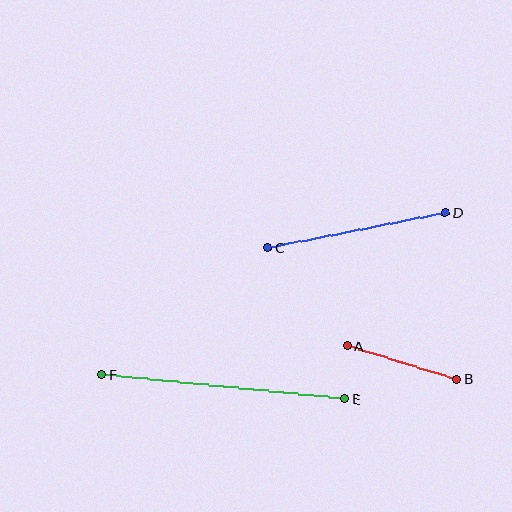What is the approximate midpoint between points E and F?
The midpoint is at approximately (223, 387) pixels.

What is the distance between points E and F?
The distance is approximately 245 pixels.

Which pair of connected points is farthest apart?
Points E and F are farthest apart.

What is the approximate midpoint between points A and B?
The midpoint is at approximately (402, 363) pixels.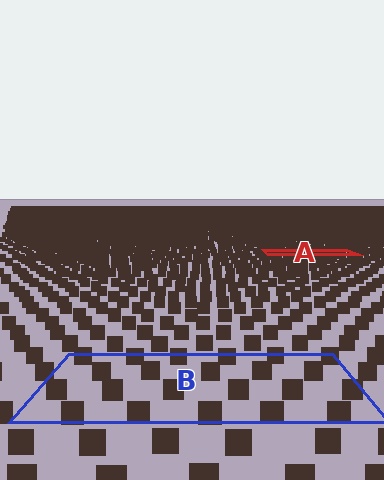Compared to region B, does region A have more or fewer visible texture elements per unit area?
Region A has more texture elements per unit area — they are packed more densely because it is farther away.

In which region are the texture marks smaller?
The texture marks are smaller in region A, because it is farther away.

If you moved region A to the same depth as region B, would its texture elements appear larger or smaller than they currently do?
They would appear larger. At a closer depth, the same texture elements are projected at a bigger on-screen size.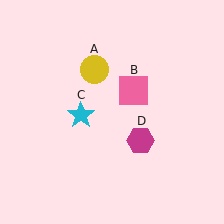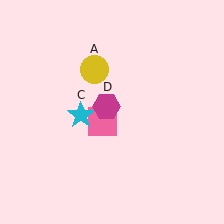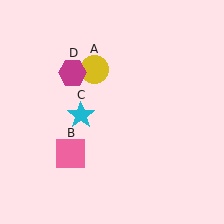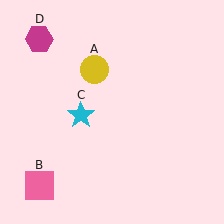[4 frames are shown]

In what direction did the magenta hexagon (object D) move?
The magenta hexagon (object D) moved up and to the left.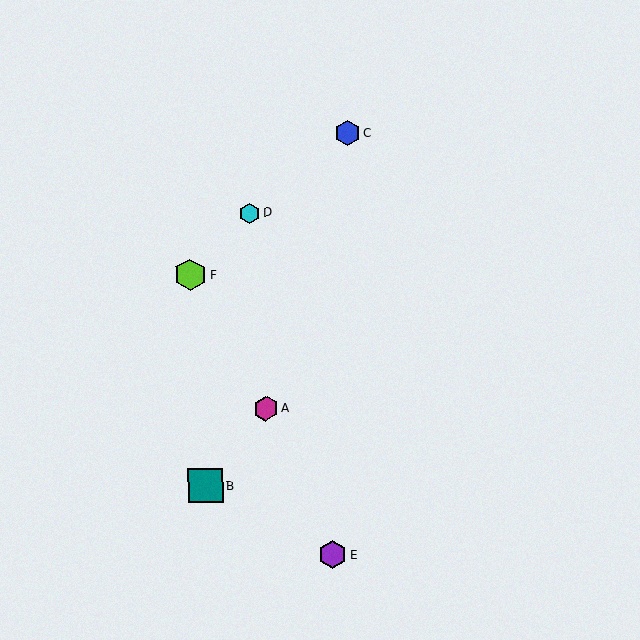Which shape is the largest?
The teal square (labeled B) is the largest.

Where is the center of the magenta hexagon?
The center of the magenta hexagon is at (266, 409).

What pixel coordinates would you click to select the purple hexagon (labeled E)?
Click at (333, 555) to select the purple hexagon E.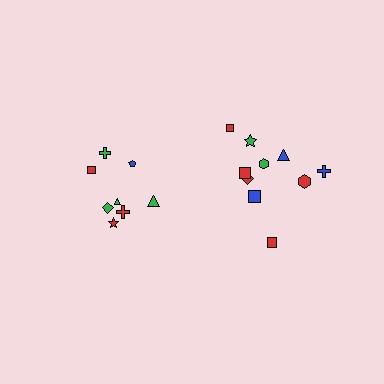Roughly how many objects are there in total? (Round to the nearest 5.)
Roughly 20 objects in total.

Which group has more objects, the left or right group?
The right group.